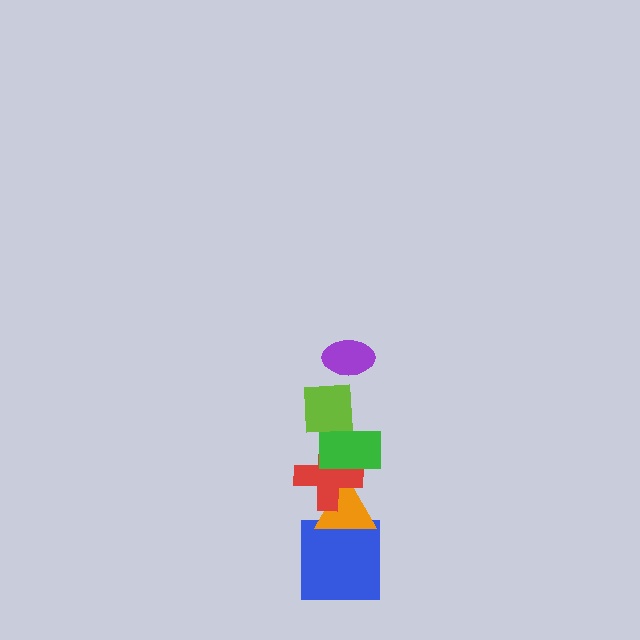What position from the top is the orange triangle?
The orange triangle is 5th from the top.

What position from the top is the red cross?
The red cross is 4th from the top.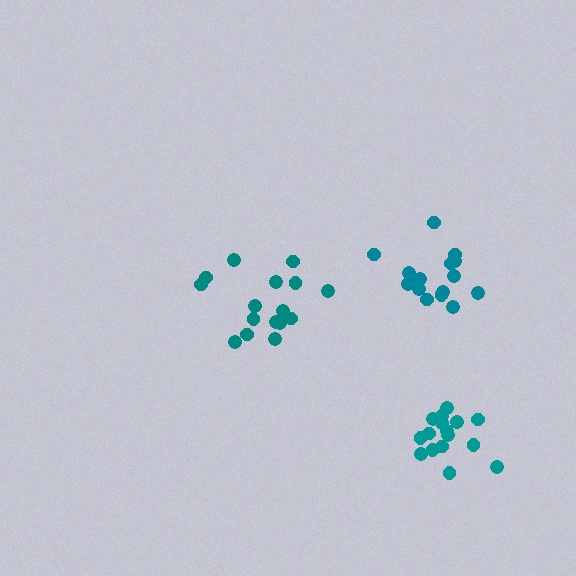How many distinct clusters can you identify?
There are 3 distinct clusters.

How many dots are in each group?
Group 1: 16 dots, Group 2: 15 dots, Group 3: 16 dots (47 total).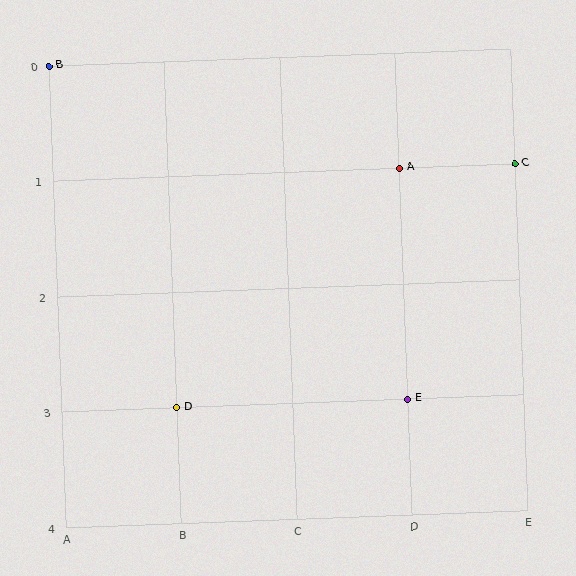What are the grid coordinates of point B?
Point B is at grid coordinates (A, 0).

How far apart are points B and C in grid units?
Points B and C are 4 columns and 1 row apart (about 4.1 grid units diagonally).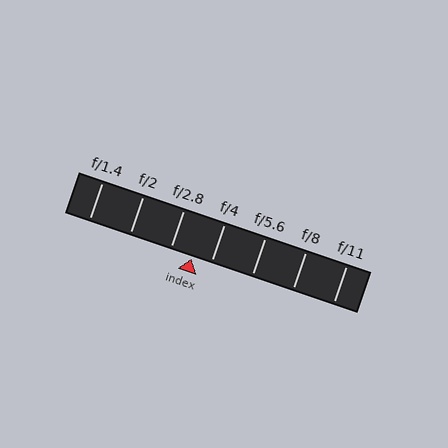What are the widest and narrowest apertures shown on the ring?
The widest aperture shown is f/1.4 and the narrowest is f/11.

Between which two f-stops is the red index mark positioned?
The index mark is between f/2.8 and f/4.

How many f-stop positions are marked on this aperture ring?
There are 7 f-stop positions marked.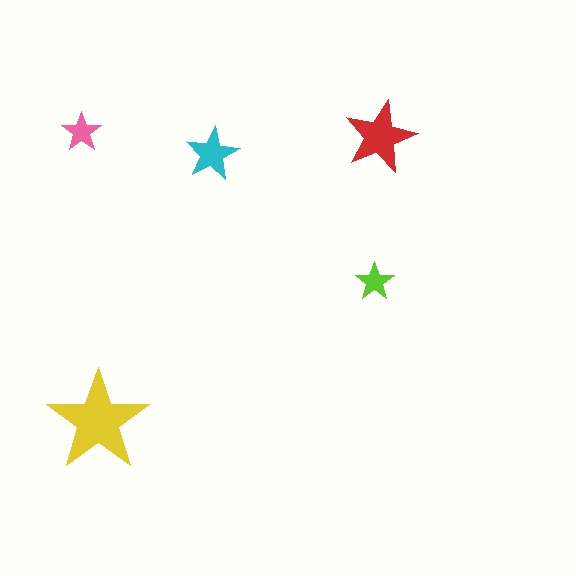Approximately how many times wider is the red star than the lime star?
About 2 times wider.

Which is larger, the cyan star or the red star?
The red one.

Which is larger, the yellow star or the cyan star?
The yellow one.